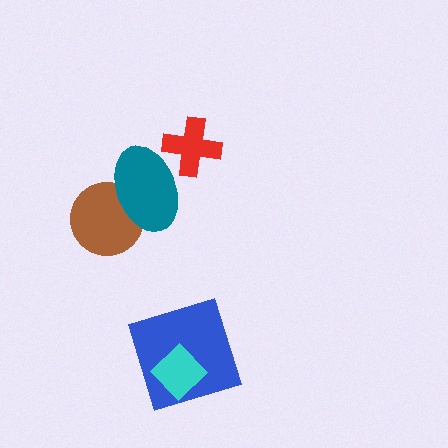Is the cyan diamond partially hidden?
No, no other shape covers it.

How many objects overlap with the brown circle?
1 object overlaps with the brown circle.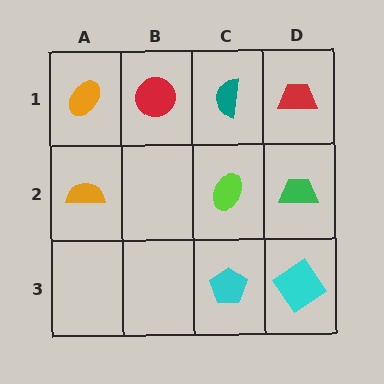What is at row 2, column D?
A green trapezoid.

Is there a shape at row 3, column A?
No, that cell is empty.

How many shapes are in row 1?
4 shapes.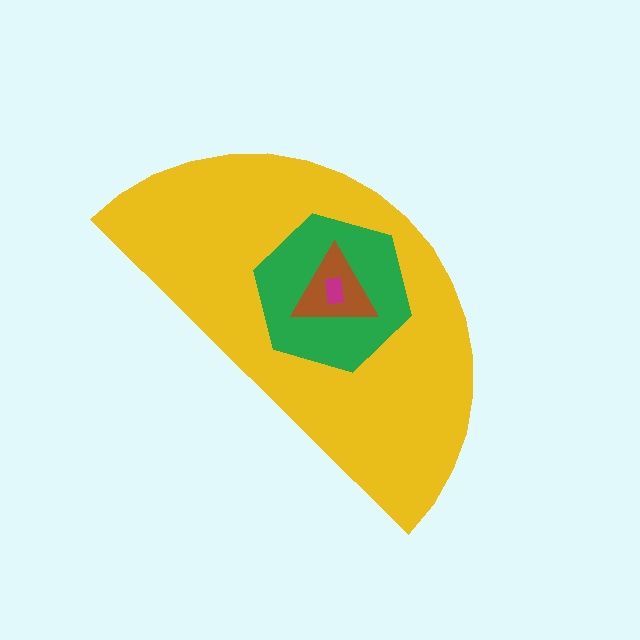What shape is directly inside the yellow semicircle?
The green hexagon.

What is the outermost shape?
The yellow semicircle.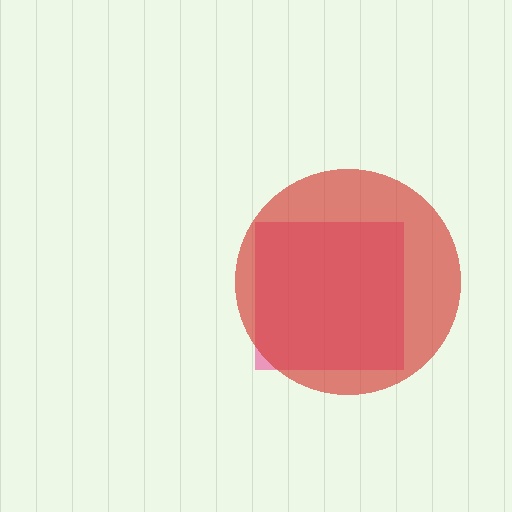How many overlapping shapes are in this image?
There are 2 overlapping shapes in the image.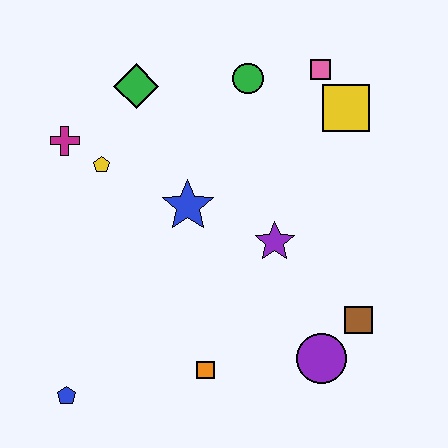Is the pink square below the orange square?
No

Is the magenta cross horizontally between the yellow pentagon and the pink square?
No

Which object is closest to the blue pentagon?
The orange square is closest to the blue pentagon.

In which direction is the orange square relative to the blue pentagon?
The orange square is to the right of the blue pentagon.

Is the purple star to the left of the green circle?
No